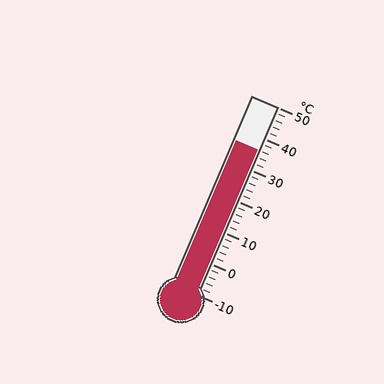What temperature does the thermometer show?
The thermometer shows approximately 36°C.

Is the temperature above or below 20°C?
The temperature is above 20°C.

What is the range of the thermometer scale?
The thermometer scale ranges from -10°C to 50°C.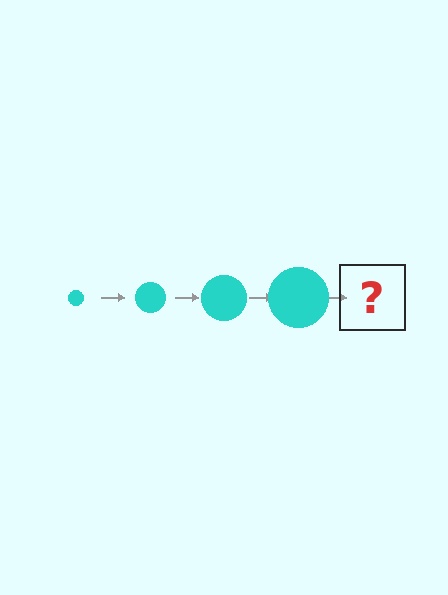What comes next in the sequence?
The next element should be a cyan circle, larger than the previous one.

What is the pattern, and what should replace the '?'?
The pattern is that the circle gets progressively larger each step. The '?' should be a cyan circle, larger than the previous one.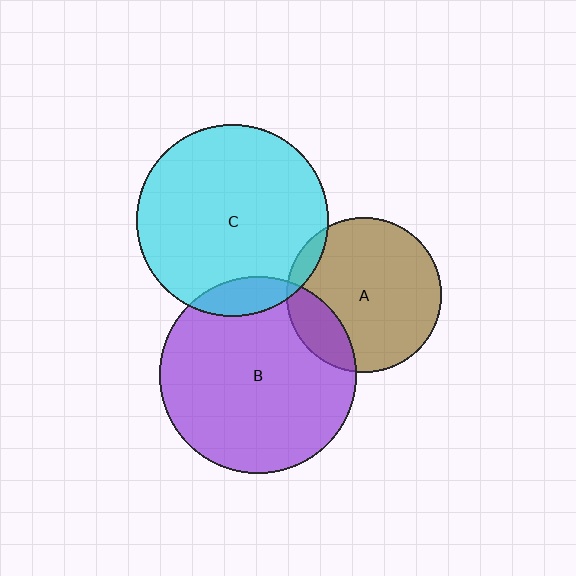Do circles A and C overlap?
Yes.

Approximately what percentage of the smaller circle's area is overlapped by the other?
Approximately 5%.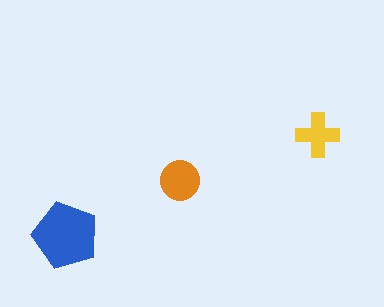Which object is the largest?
The blue pentagon.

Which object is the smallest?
The yellow cross.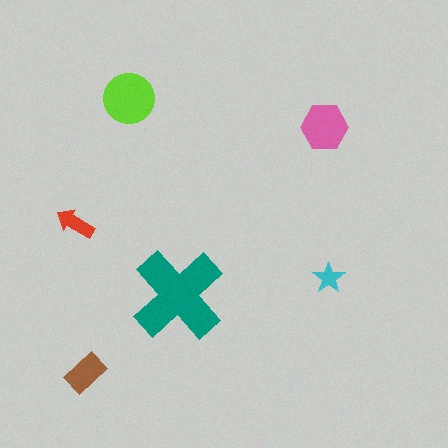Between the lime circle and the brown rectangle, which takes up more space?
The lime circle.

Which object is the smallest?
The cyan star.